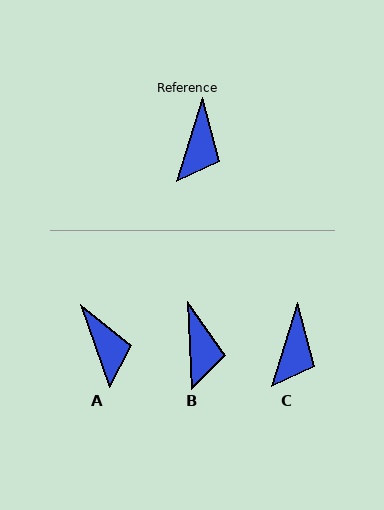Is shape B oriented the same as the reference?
No, it is off by about 20 degrees.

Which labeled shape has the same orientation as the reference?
C.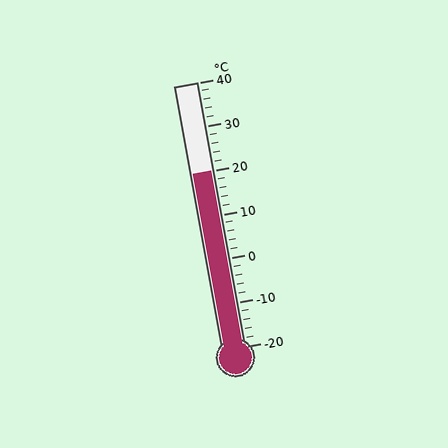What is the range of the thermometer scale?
The thermometer scale ranges from -20°C to 40°C.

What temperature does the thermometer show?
The thermometer shows approximately 20°C.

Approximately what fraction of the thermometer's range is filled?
The thermometer is filled to approximately 65% of its range.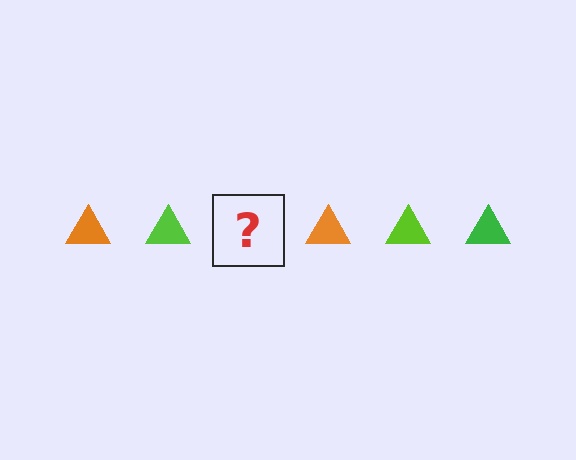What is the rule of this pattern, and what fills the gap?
The rule is that the pattern cycles through orange, lime, green triangles. The gap should be filled with a green triangle.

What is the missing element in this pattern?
The missing element is a green triangle.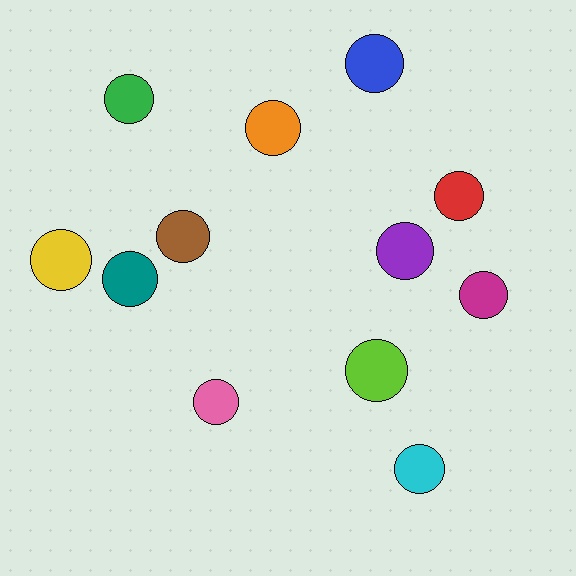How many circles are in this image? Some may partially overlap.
There are 12 circles.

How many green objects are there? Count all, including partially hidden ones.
There is 1 green object.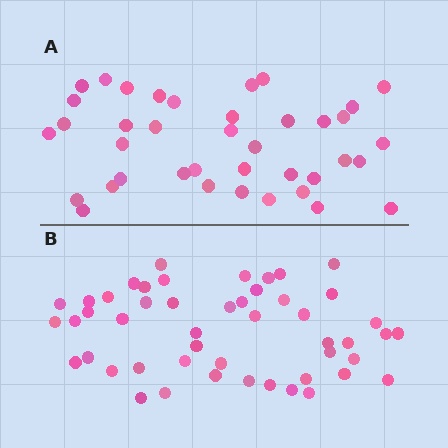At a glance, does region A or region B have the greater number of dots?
Region B (the bottom region) has more dots.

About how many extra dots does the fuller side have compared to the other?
Region B has roughly 10 or so more dots than region A.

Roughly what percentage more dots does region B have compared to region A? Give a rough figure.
About 25% more.